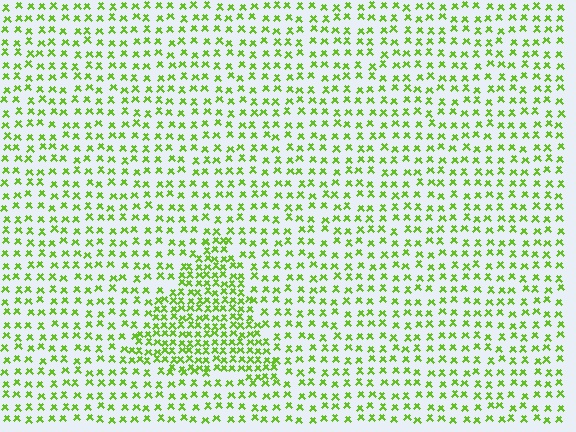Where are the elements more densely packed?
The elements are more densely packed inside the triangle boundary.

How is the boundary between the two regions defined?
The boundary is defined by a change in element density (approximately 1.9x ratio). All elements are the same color, size, and shape.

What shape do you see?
I see a triangle.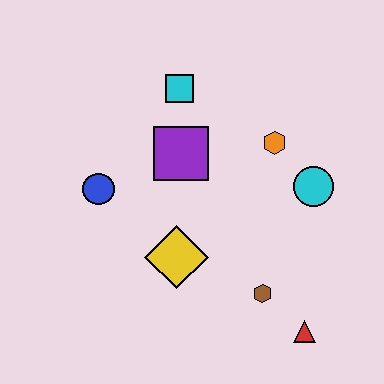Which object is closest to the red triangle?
The brown hexagon is closest to the red triangle.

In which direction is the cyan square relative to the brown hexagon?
The cyan square is above the brown hexagon.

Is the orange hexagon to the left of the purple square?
No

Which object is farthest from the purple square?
The red triangle is farthest from the purple square.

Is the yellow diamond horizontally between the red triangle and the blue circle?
Yes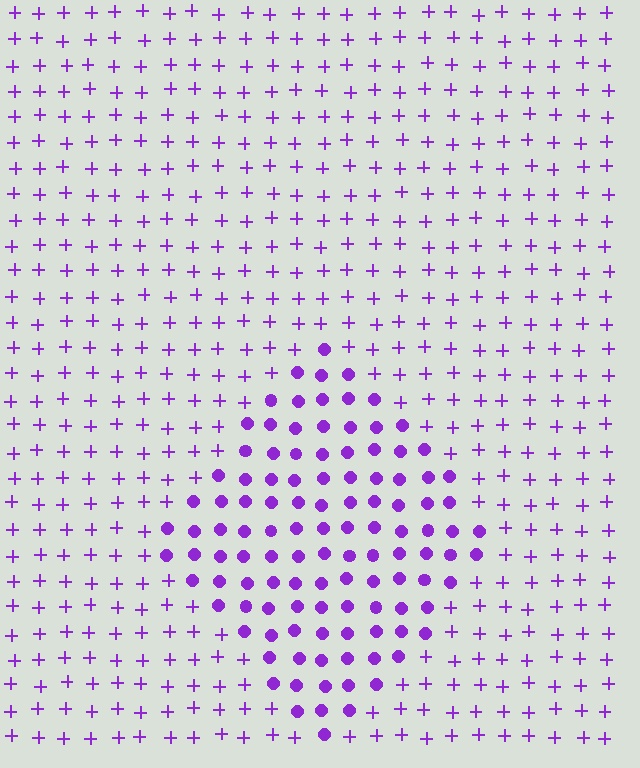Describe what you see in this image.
The image is filled with small purple elements arranged in a uniform grid. A diamond-shaped region contains circles, while the surrounding area contains plus signs. The boundary is defined purely by the change in element shape.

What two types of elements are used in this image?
The image uses circles inside the diamond region and plus signs outside it.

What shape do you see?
I see a diamond.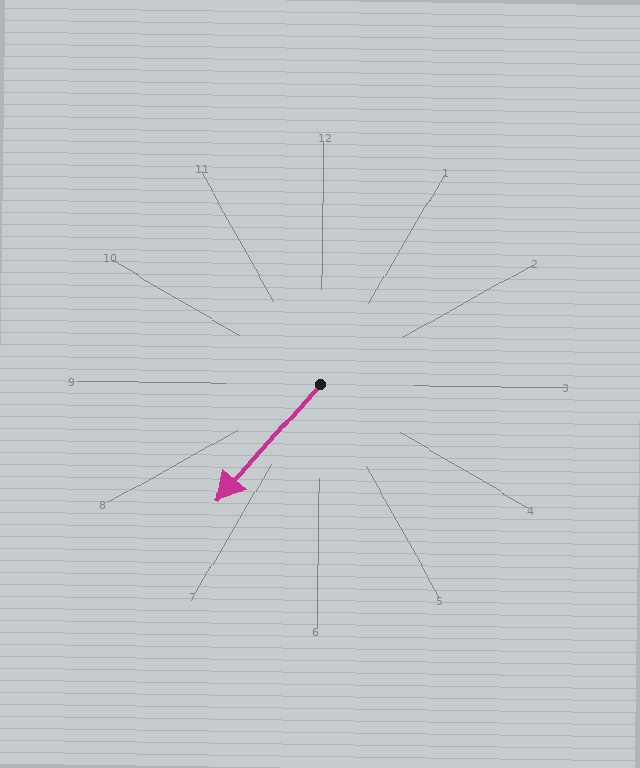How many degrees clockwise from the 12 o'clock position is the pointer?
Approximately 221 degrees.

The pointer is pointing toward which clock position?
Roughly 7 o'clock.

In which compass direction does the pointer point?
Southwest.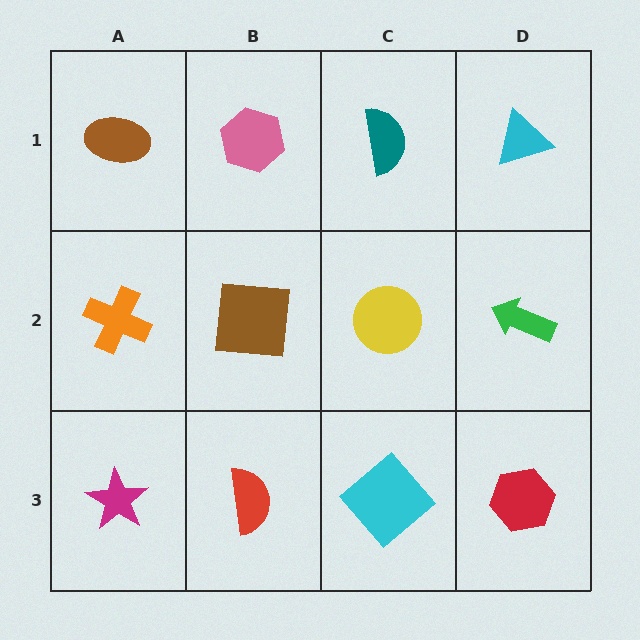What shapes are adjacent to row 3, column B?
A brown square (row 2, column B), a magenta star (row 3, column A), a cyan diamond (row 3, column C).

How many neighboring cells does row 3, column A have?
2.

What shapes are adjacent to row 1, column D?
A green arrow (row 2, column D), a teal semicircle (row 1, column C).